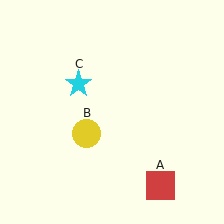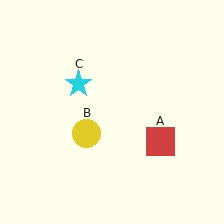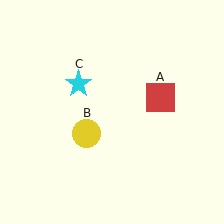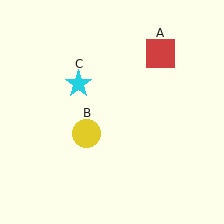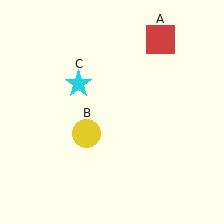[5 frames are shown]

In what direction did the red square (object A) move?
The red square (object A) moved up.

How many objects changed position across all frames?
1 object changed position: red square (object A).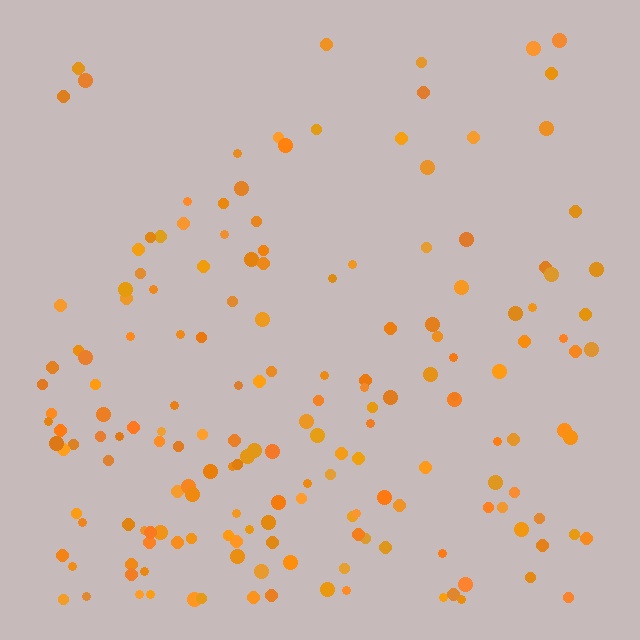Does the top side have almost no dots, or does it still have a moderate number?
Still a moderate number, just noticeably fewer than the bottom.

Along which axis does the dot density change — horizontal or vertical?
Vertical.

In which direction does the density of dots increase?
From top to bottom, with the bottom side densest.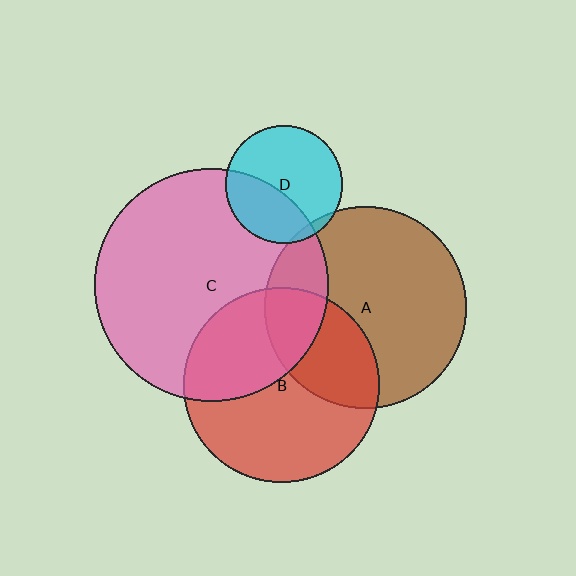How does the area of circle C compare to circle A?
Approximately 1.3 times.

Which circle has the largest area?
Circle C (pink).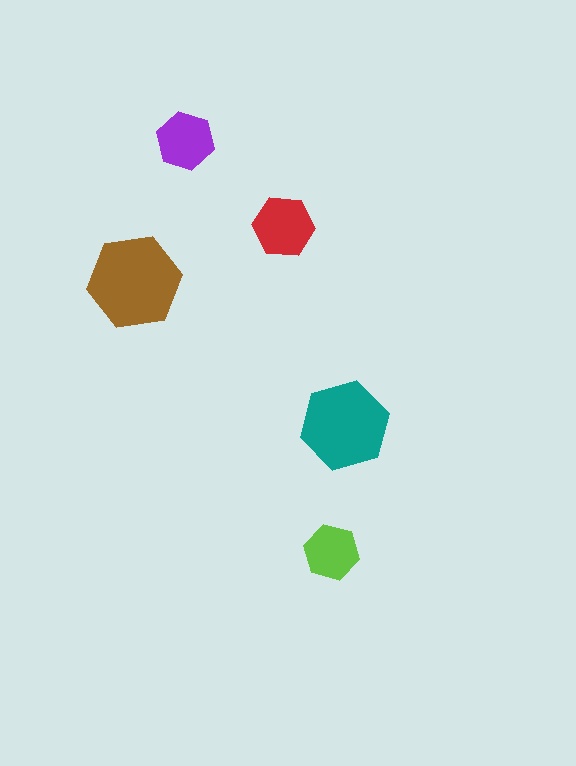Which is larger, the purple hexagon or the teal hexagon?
The teal one.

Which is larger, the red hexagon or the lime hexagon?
The red one.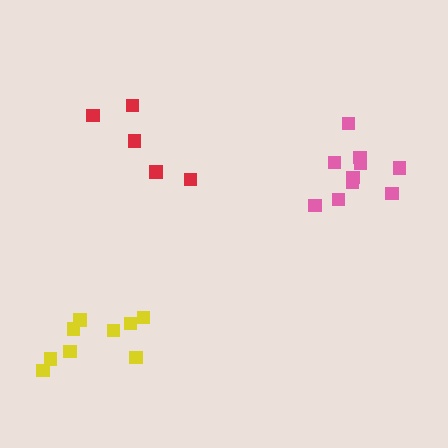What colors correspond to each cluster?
The clusters are colored: yellow, red, pink.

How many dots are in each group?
Group 1: 9 dots, Group 2: 5 dots, Group 3: 10 dots (24 total).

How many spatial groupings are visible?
There are 3 spatial groupings.